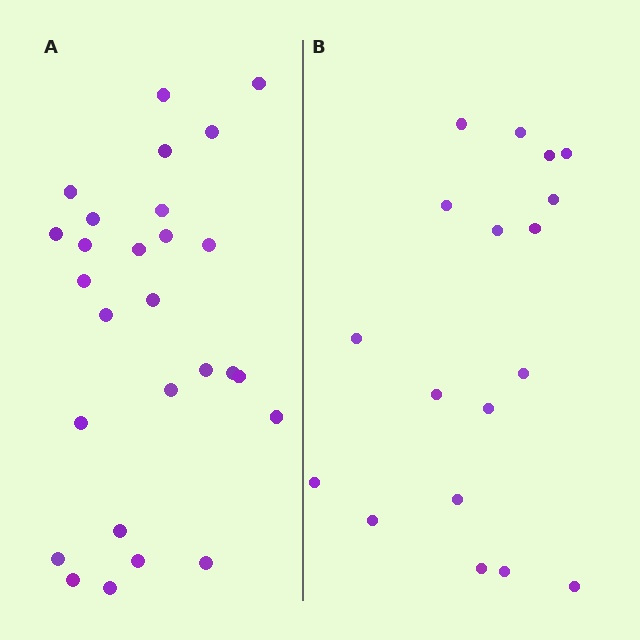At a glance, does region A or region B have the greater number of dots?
Region A (the left region) has more dots.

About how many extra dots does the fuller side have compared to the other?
Region A has roughly 8 or so more dots than region B.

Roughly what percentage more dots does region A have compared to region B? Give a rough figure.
About 50% more.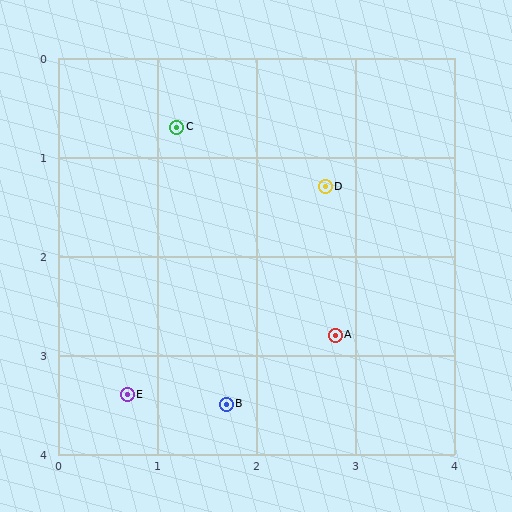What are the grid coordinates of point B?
Point B is at approximately (1.7, 3.5).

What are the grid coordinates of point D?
Point D is at approximately (2.7, 1.3).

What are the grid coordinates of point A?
Point A is at approximately (2.8, 2.8).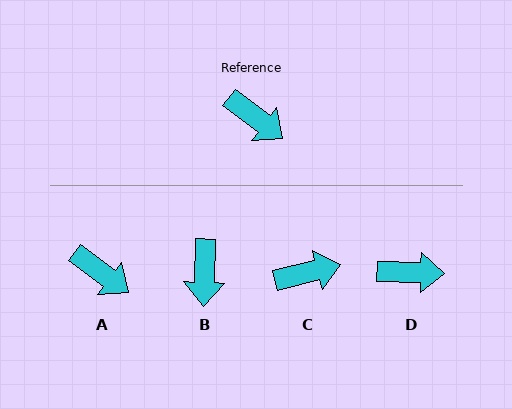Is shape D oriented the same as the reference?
No, it is off by about 36 degrees.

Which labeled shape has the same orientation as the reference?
A.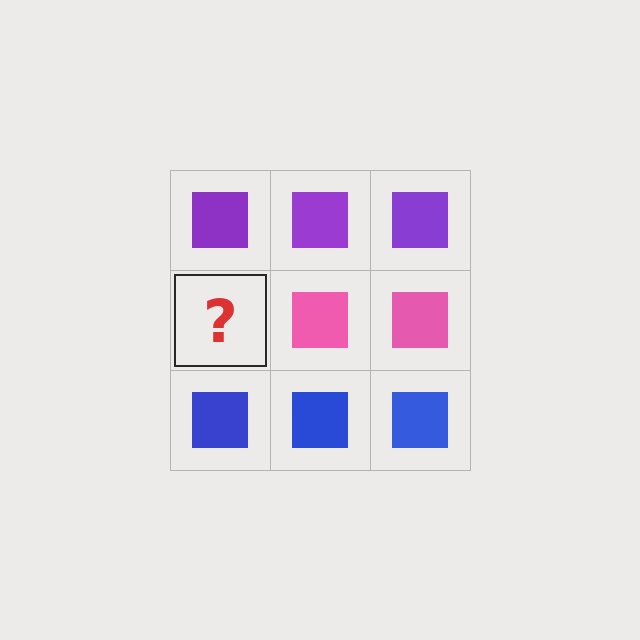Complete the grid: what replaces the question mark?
The question mark should be replaced with a pink square.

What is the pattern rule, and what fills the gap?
The rule is that each row has a consistent color. The gap should be filled with a pink square.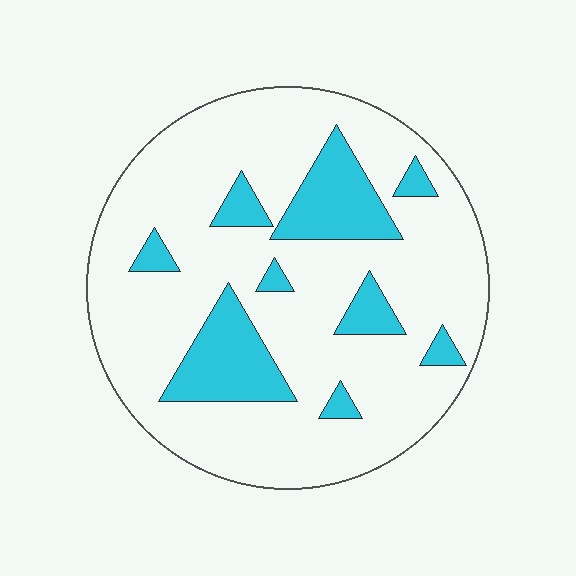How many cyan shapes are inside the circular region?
9.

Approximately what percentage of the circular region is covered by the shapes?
Approximately 20%.